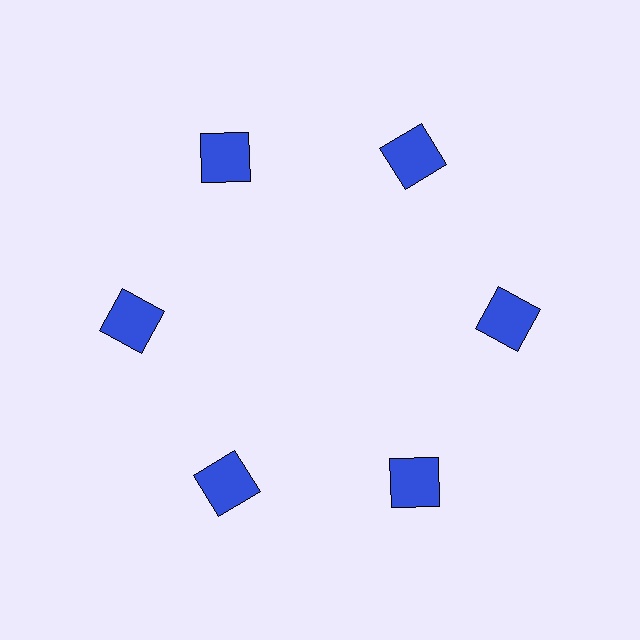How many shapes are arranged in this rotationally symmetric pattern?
There are 6 shapes, arranged in 6 groups of 1.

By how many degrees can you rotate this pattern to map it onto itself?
The pattern maps onto itself every 60 degrees of rotation.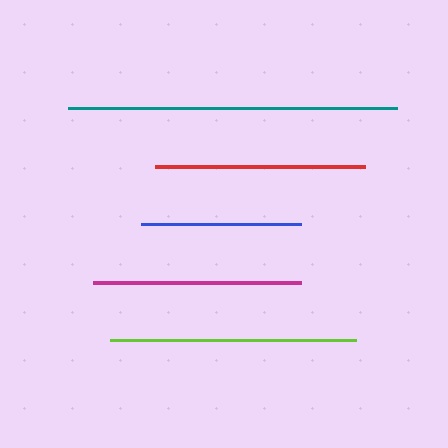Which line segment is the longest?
The teal line is the longest at approximately 329 pixels.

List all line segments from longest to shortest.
From longest to shortest: teal, lime, red, magenta, blue.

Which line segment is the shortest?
The blue line is the shortest at approximately 160 pixels.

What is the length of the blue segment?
The blue segment is approximately 160 pixels long.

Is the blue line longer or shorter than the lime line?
The lime line is longer than the blue line.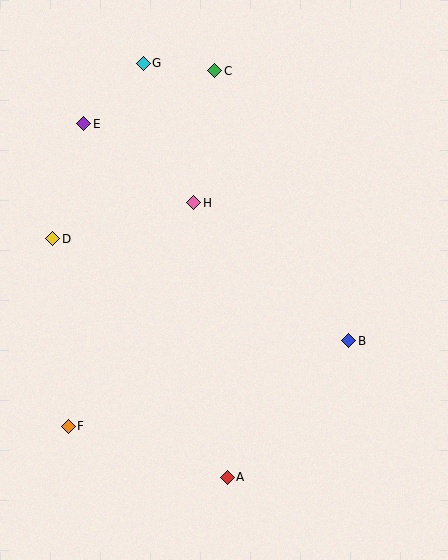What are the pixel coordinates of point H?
Point H is at (194, 203).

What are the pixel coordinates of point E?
Point E is at (84, 124).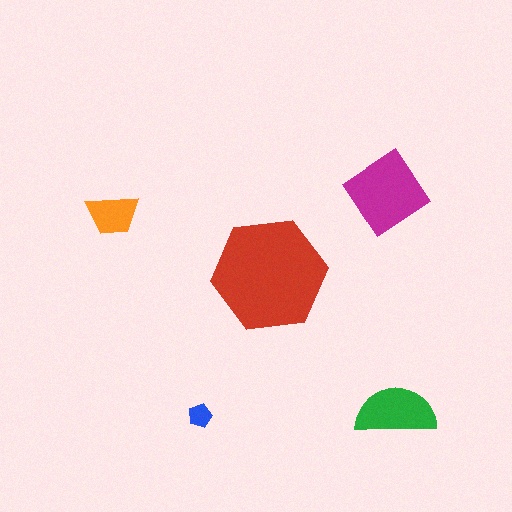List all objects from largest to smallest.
The red hexagon, the magenta diamond, the green semicircle, the orange trapezoid, the blue pentagon.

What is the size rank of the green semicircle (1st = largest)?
3rd.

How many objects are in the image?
There are 5 objects in the image.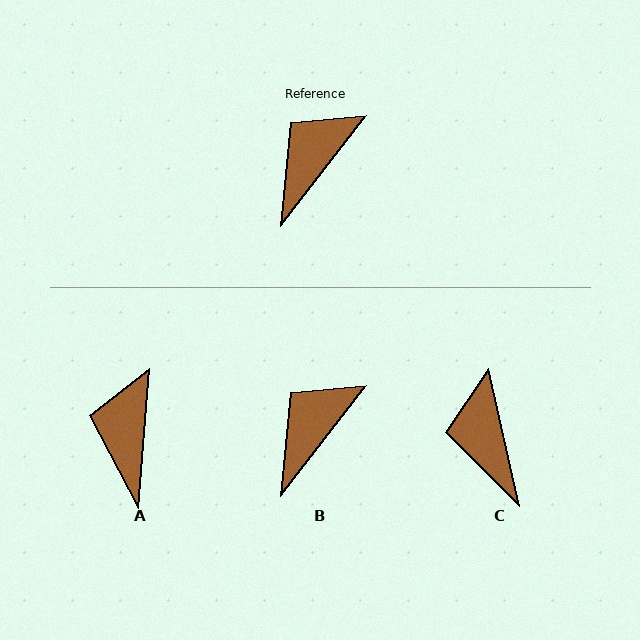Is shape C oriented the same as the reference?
No, it is off by about 51 degrees.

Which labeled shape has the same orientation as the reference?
B.